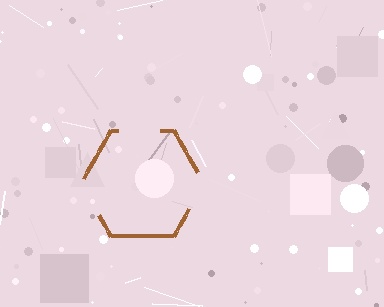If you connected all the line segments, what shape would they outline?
They would outline a hexagon.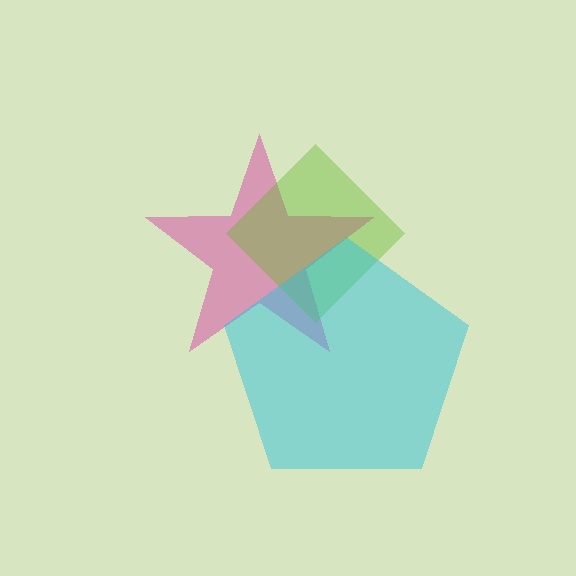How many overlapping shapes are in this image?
There are 3 overlapping shapes in the image.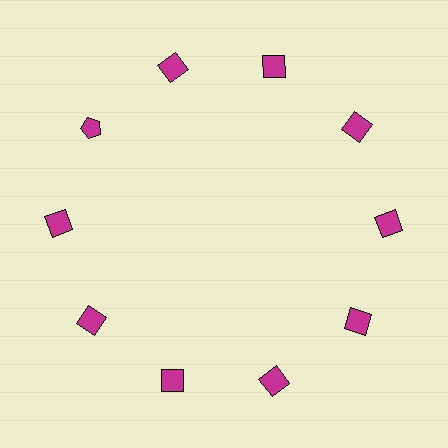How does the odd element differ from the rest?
It has a different shape: pentagon instead of square.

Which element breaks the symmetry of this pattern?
The magenta pentagon at roughly the 10 o'clock position breaks the symmetry. All other shapes are magenta squares.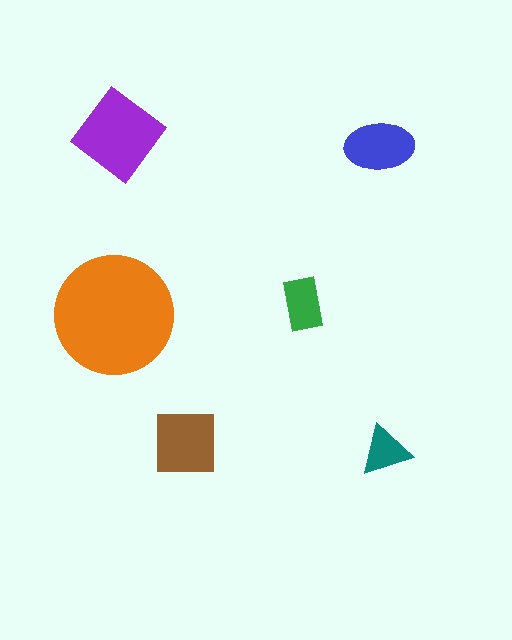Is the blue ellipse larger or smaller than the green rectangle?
Larger.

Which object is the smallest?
The teal triangle.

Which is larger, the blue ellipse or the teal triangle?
The blue ellipse.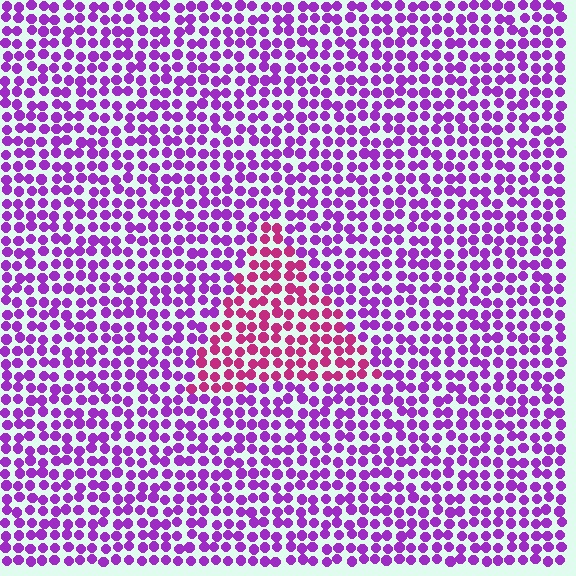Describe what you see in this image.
The image is filled with small purple elements in a uniform arrangement. A triangle-shaped region is visible where the elements are tinted to a slightly different hue, forming a subtle color boundary.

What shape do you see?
I see a triangle.